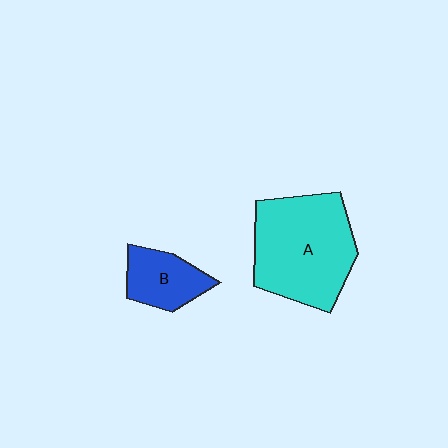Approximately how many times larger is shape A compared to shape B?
Approximately 2.4 times.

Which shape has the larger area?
Shape A (cyan).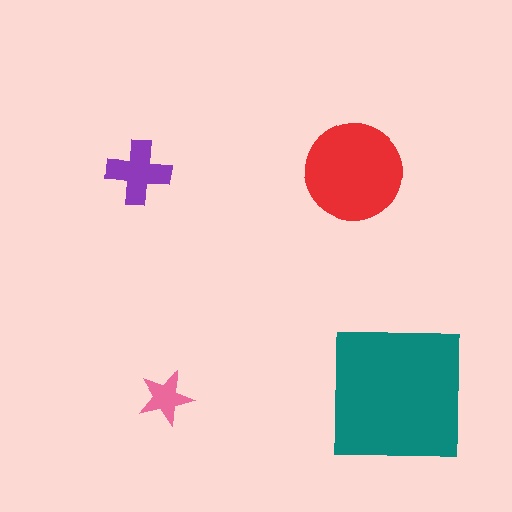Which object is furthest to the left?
The purple cross is leftmost.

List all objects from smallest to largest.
The pink star, the purple cross, the red circle, the teal square.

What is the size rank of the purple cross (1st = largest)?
3rd.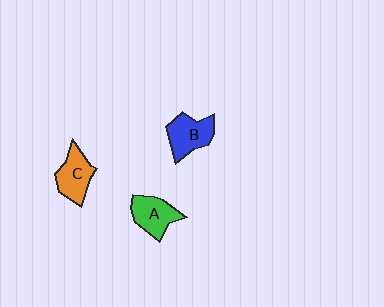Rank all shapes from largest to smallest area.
From largest to smallest: B (blue), C (orange), A (green).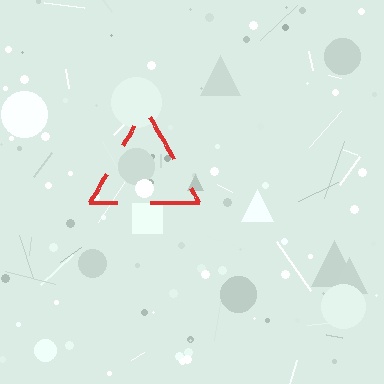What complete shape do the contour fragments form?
The contour fragments form a triangle.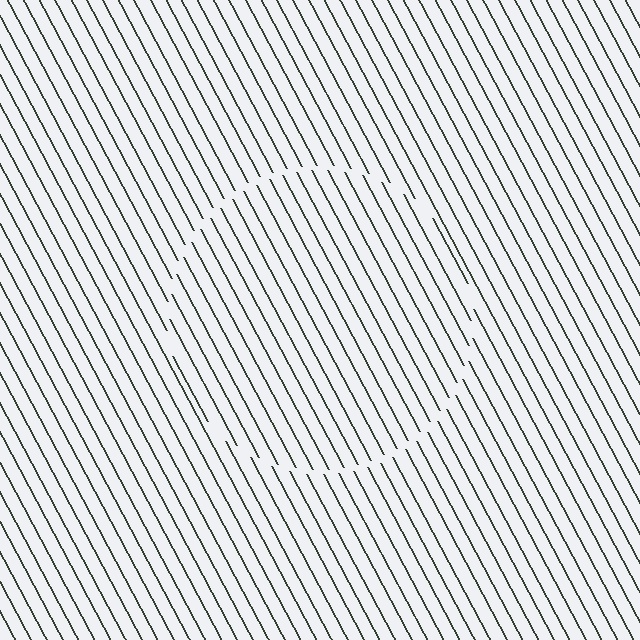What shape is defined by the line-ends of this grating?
An illusory circle. The interior of the shape contains the same grating, shifted by half a period — the contour is defined by the phase discontinuity where line-ends from the inner and outer gratings abut.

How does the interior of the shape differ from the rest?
The interior of the shape contains the same grating, shifted by half a period — the contour is defined by the phase discontinuity where line-ends from the inner and outer gratings abut.